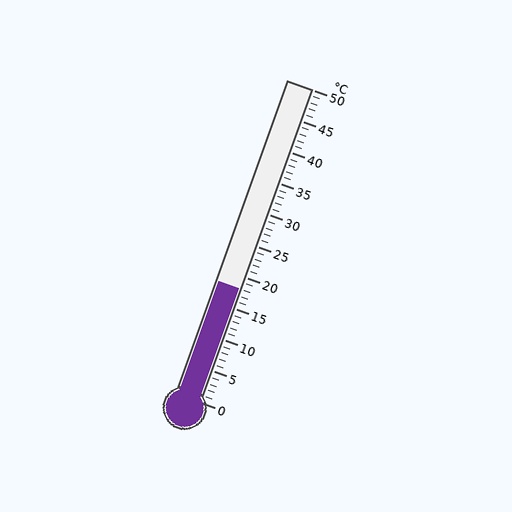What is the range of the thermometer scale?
The thermometer scale ranges from 0°C to 50°C.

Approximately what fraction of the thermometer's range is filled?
The thermometer is filled to approximately 35% of its range.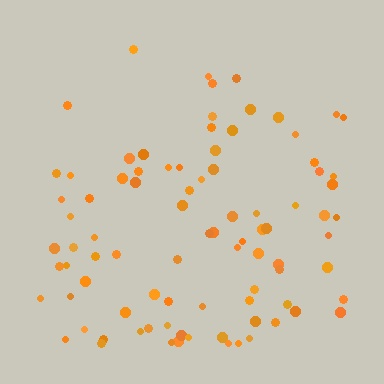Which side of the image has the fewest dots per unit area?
The top.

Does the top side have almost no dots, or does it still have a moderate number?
Still a moderate number, just noticeably fewer than the bottom.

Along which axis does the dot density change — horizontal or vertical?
Vertical.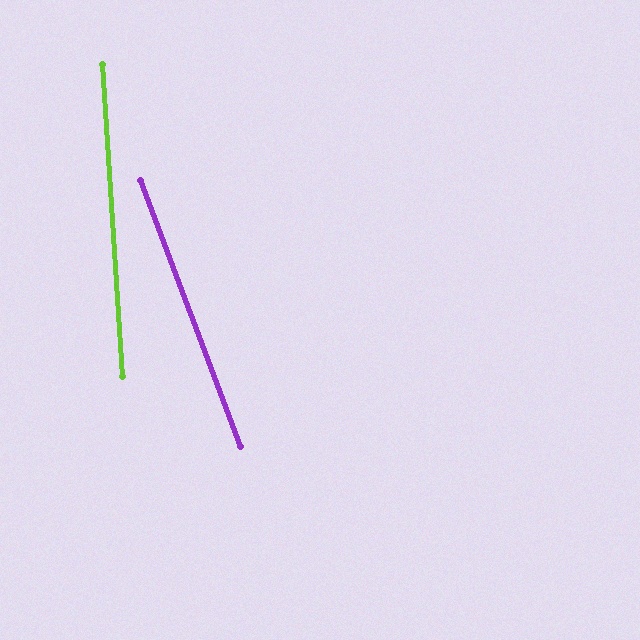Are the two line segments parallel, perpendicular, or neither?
Neither parallel nor perpendicular — they differ by about 17°.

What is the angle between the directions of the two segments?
Approximately 17 degrees.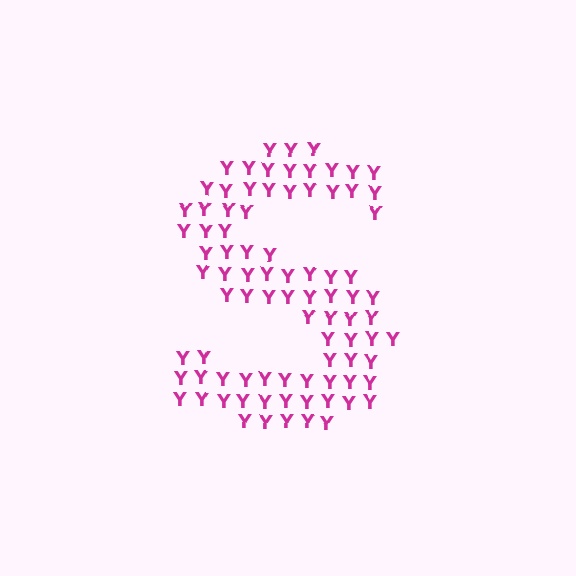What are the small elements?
The small elements are letter Y's.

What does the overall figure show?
The overall figure shows the letter S.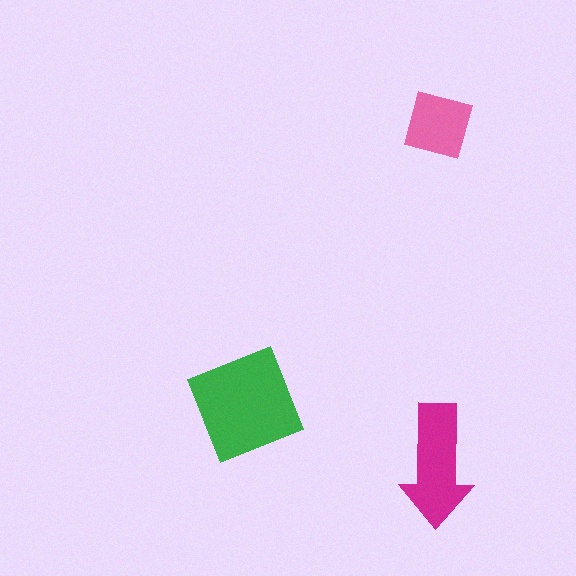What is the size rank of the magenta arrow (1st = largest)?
2nd.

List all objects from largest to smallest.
The green square, the magenta arrow, the pink square.